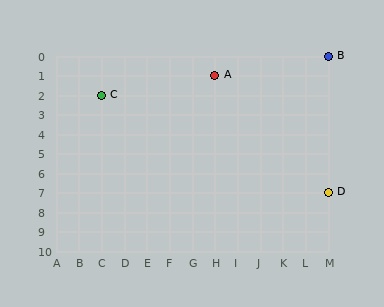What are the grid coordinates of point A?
Point A is at grid coordinates (H, 1).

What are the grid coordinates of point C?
Point C is at grid coordinates (C, 2).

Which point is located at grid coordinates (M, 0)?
Point B is at (M, 0).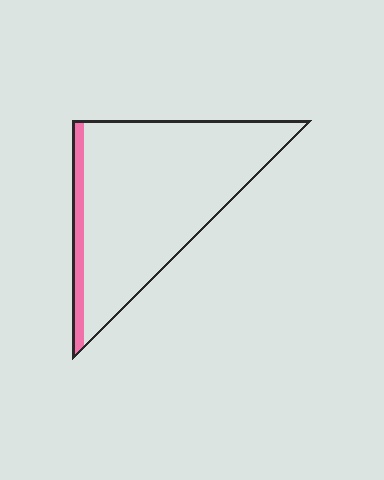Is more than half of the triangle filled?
No.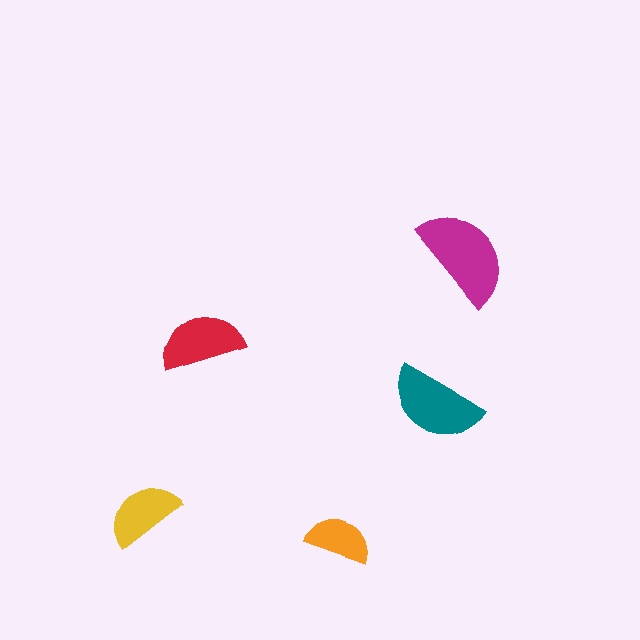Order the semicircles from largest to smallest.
the magenta one, the teal one, the red one, the yellow one, the orange one.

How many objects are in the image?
There are 5 objects in the image.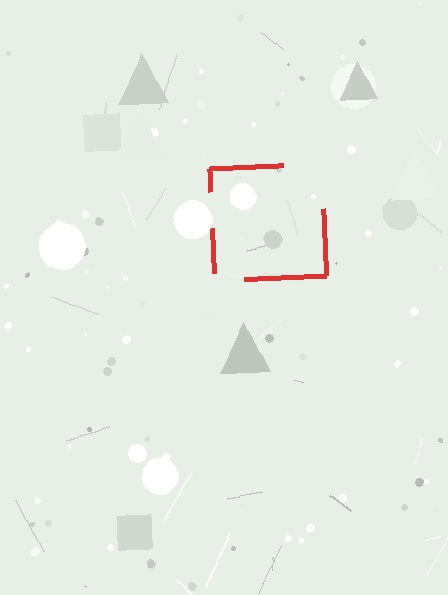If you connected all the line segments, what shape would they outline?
They would outline a square.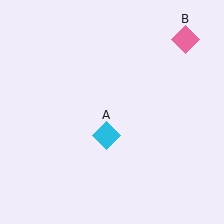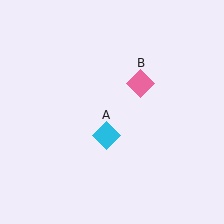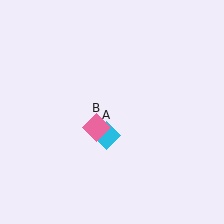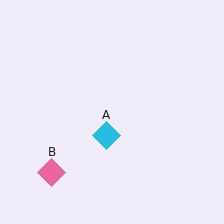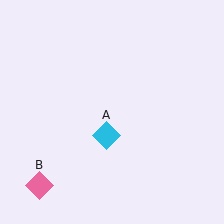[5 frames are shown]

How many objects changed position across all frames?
1 object changed position: pink diamond (object B).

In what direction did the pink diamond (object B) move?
The pink diamond (object B) moved down and to the left.